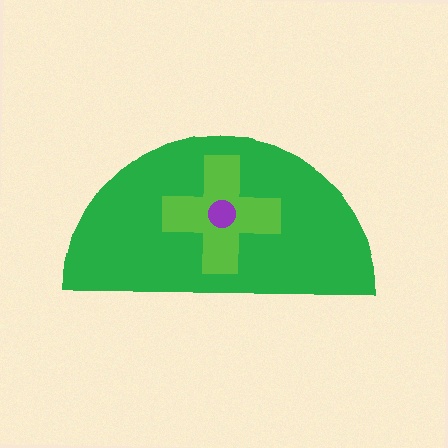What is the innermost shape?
The purple circle.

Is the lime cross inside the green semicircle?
Yes.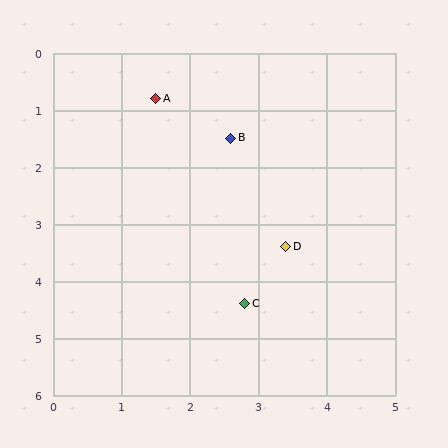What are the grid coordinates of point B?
Point B is at approximately (2.6, 1.5).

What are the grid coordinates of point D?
Point D is at approximately (3.4, 3.4).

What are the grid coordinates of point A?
Point A is at approximately (1.5, 0.8).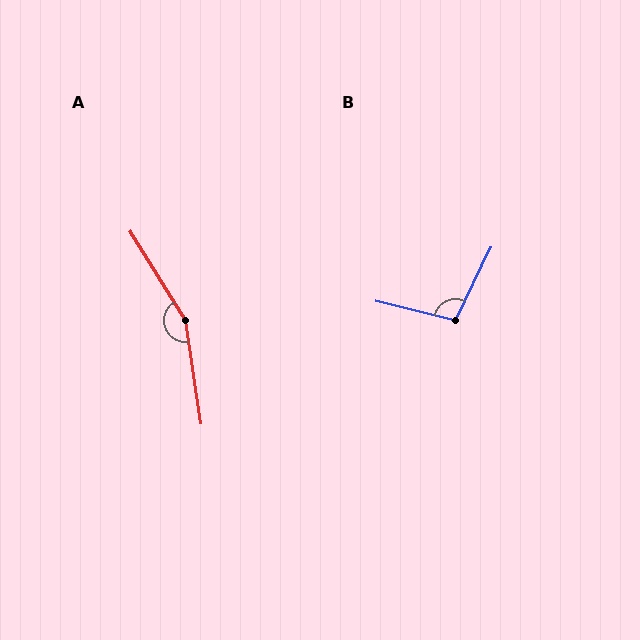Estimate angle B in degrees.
Approximately 102 degrees.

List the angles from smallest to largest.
B (102°), A (157°).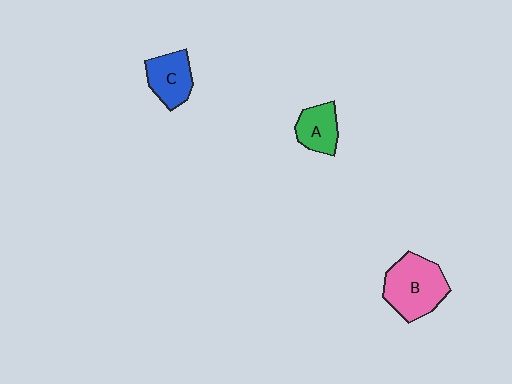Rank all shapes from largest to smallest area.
From largest to smallest: B (pink), C (blue), A (green).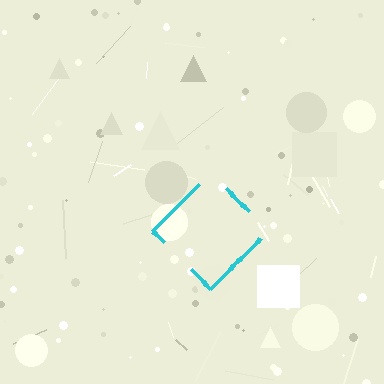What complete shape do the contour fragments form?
The contour fragments form a diamond.